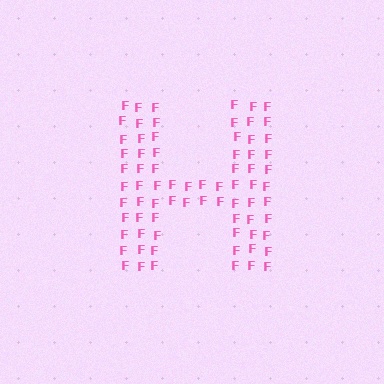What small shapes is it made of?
It is made of small letter F's.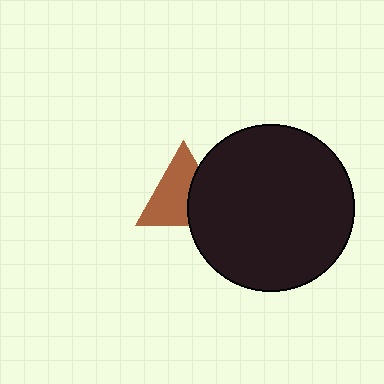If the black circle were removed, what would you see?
You would see the complete brown triangle.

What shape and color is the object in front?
The object in front is a black circle.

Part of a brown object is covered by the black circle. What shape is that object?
It is a triangle.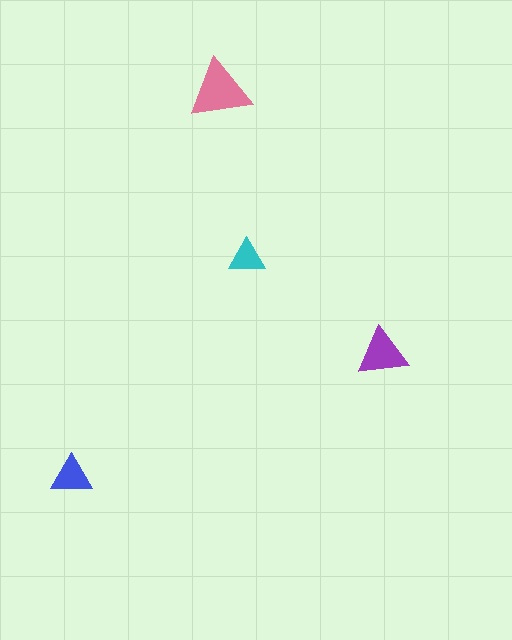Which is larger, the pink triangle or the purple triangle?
The pink one.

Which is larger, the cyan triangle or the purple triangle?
The purple one.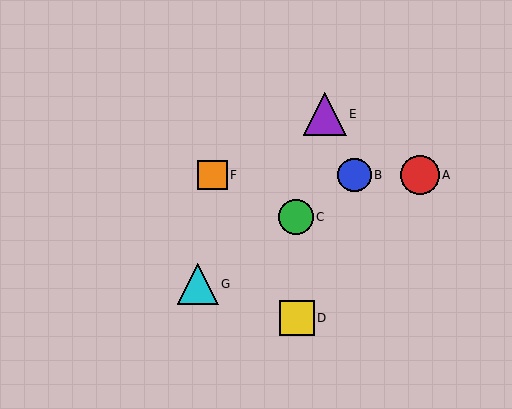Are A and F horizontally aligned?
Yes, both are at y≈175.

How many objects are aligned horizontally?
3 objects (A, B, F) are aligned horizontally.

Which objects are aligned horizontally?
Objects A, B, F are aligned horizontally.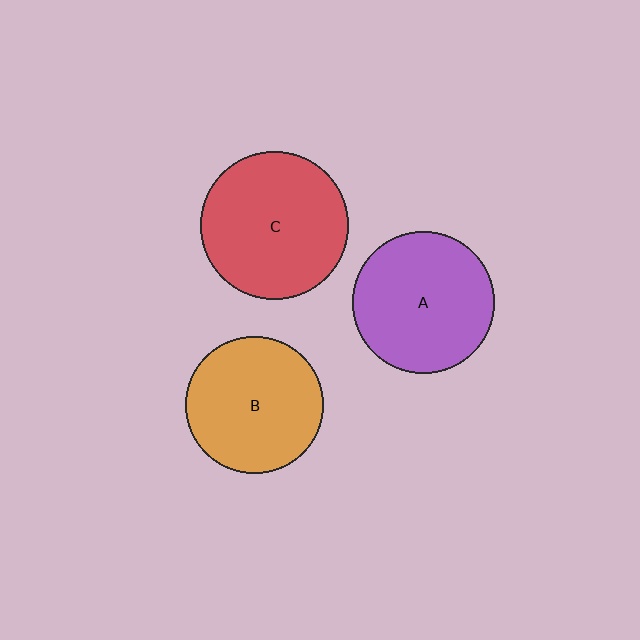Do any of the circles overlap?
No, none of the circles overlap.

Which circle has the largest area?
Circle C (red).